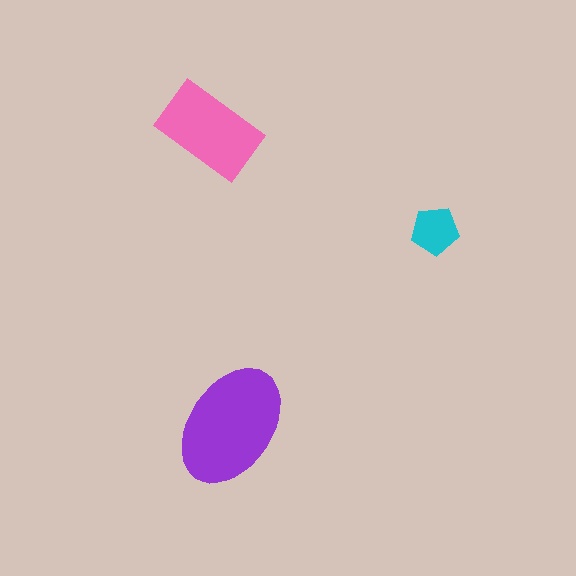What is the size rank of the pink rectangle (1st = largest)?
2nd.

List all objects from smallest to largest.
The cyan pentagon, the pink rectangle, the purple ellipse.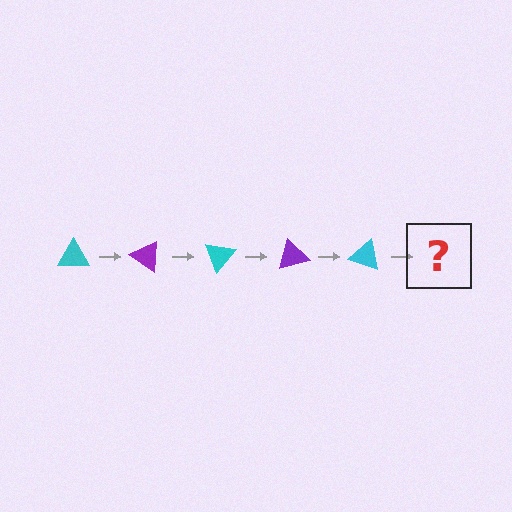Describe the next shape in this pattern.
It should be a purple triangle, rotated 175 degrees from the start.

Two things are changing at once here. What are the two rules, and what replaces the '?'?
The two rules are that it rotates 35 degrees each step and the color cycles through cyan and purple. The '?' should be a purple triangle, rotated 175 degrees from the start.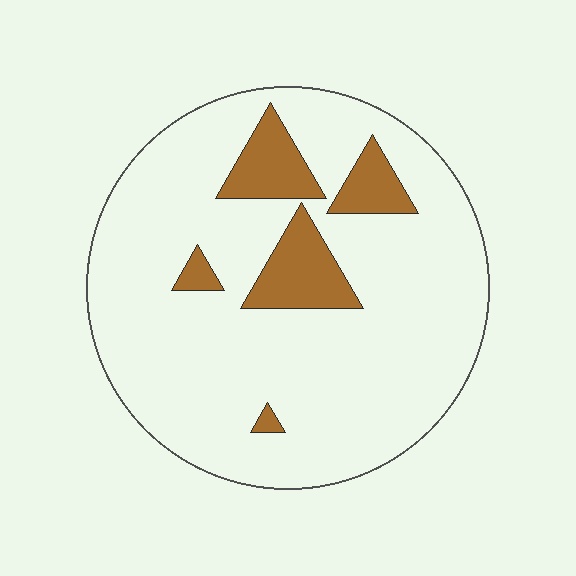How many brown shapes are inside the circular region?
5.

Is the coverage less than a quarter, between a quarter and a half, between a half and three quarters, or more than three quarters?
Less than a quarter.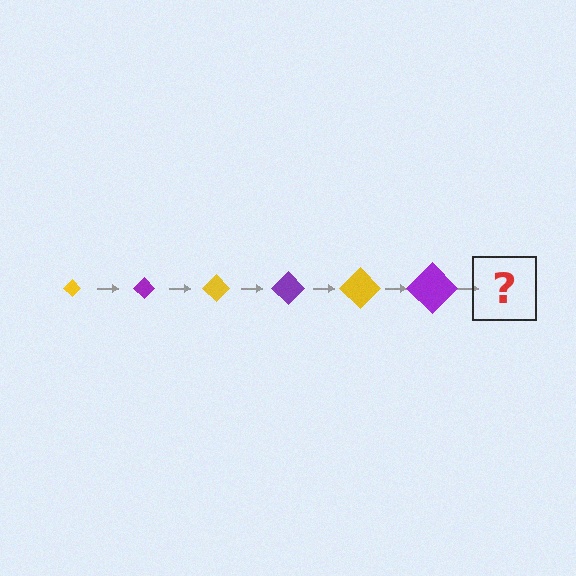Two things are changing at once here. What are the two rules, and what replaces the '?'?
The two rules are that the diamond grows larger each step and the color cycles through yellow and purple. The '?' should be a yellow diamond, larger than the previous one.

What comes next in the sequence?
The next element should be a yellow diamond, larger than the previous one.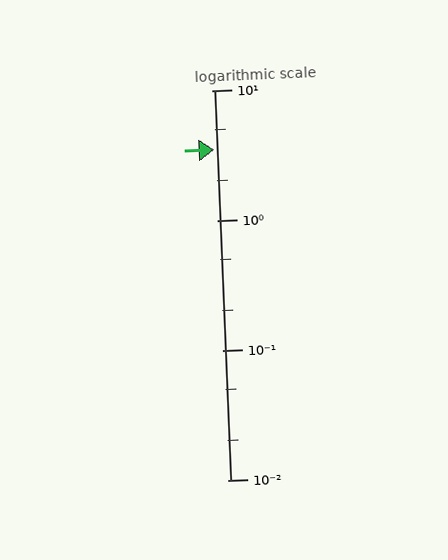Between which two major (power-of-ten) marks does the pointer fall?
The pointer is between 1 and 10.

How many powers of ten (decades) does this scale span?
The scale spans 3 decades, from 0.01 to 10.